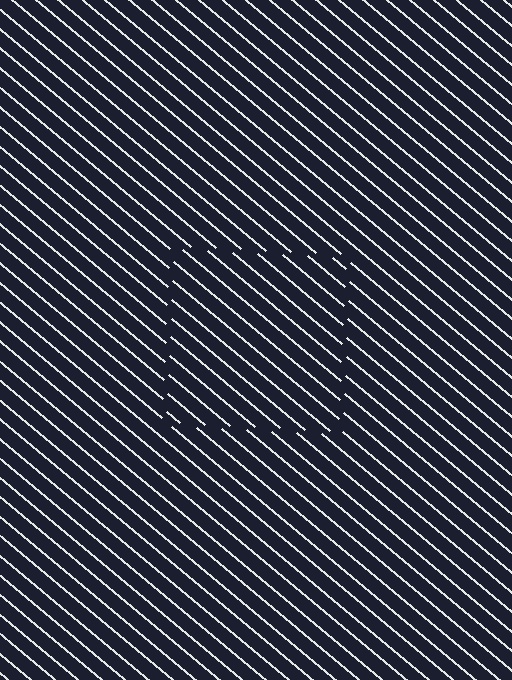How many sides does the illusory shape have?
4 sides — the line-ends trace a square.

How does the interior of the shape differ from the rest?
The interior of the shape contains the same grating, shifted by half a period — the contour is defined by the phase discontinuity where line-ends from the inner and outer gratings abut.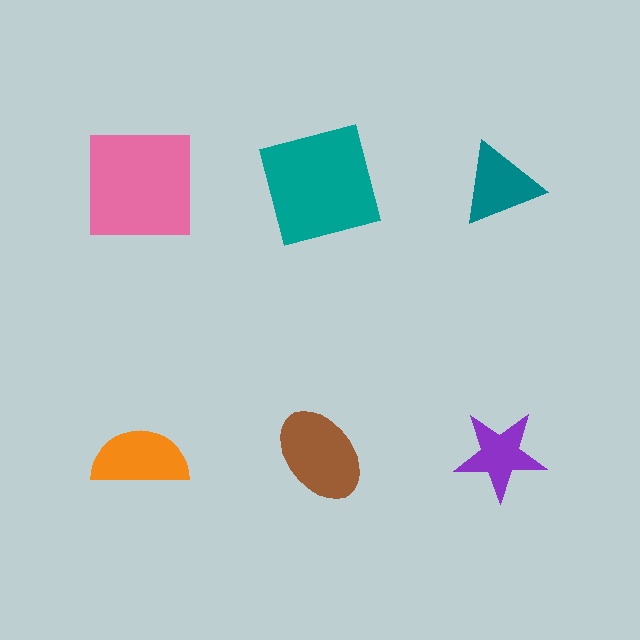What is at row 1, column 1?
A pink square.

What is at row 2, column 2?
A brown ellipse.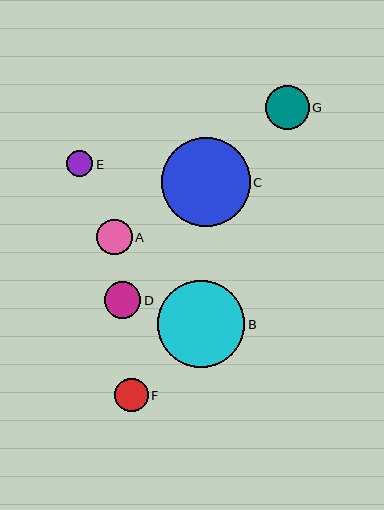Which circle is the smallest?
Circle E is the smallest with a size of approximately 26 pixels.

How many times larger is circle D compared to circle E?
Circle D is approximately 1.4 times the size of circle E.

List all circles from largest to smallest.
From largest to smallest: C, B, G, D, A, F, E.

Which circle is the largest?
Circle C is the largest with a size of approximately 88 pixels.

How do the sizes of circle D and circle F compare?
Circle D and circle F are approximately the same size.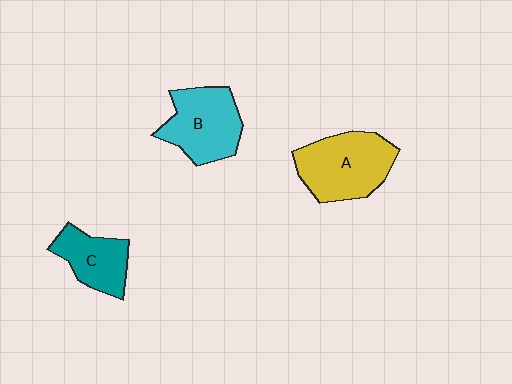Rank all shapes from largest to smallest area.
From largest to smallest: A (yellow), B (cyan), C (teal).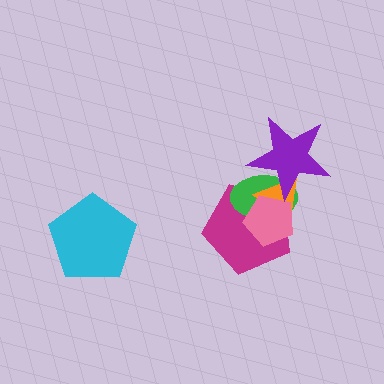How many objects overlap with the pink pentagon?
3 objects overlap with the pink pentagon.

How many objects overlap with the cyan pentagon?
0 objects overlap with the cyan pentagon.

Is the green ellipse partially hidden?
Yes, it is partially covered by another shape.